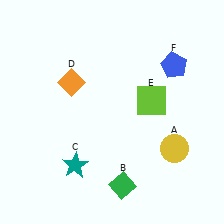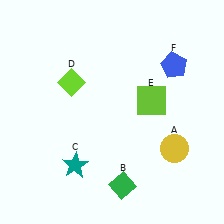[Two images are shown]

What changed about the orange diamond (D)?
In Image 1, D is orange. In Image 2, it changed to lime.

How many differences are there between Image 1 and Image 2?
There is 1 difference between the two images.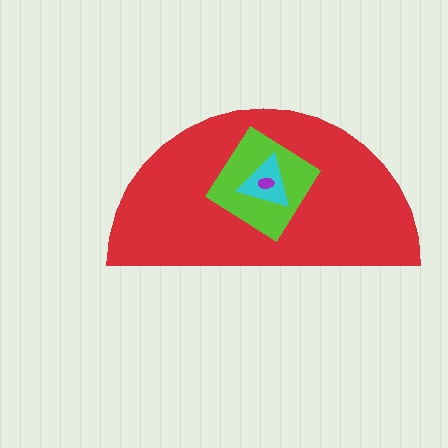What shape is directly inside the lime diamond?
The cyan triangle.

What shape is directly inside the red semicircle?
The lime diamond.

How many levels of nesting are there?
4.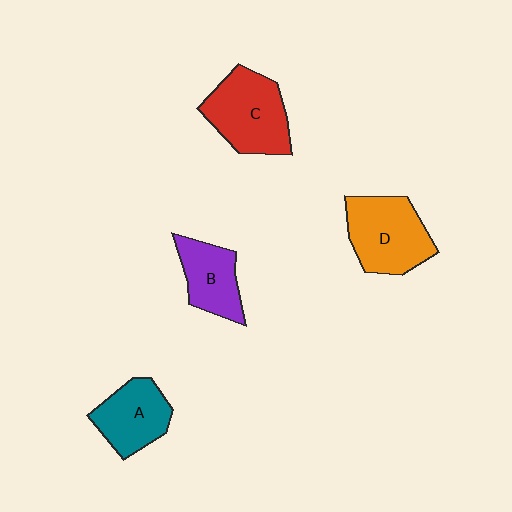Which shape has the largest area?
Shape C (red).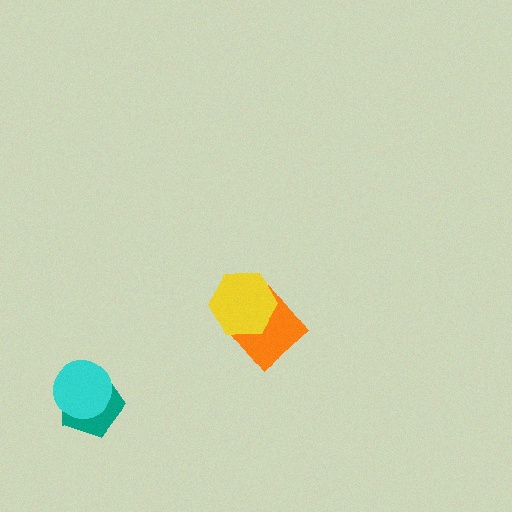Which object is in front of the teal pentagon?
The cyan circle is in front of the teal pentagon.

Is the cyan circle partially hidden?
No, no other shape covers it.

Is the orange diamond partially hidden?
Yes, it is partially covered by another shape.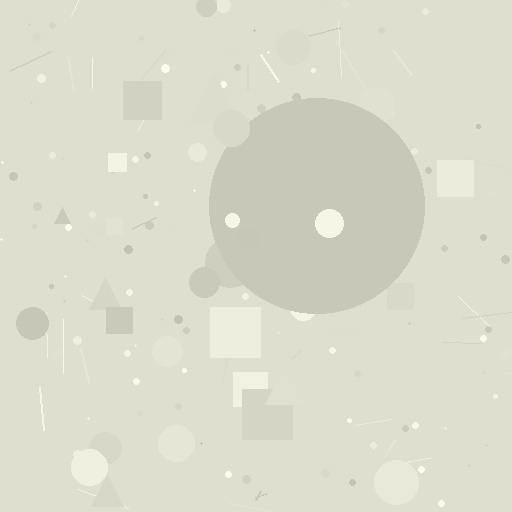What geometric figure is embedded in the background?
A circle is embedded in the background.